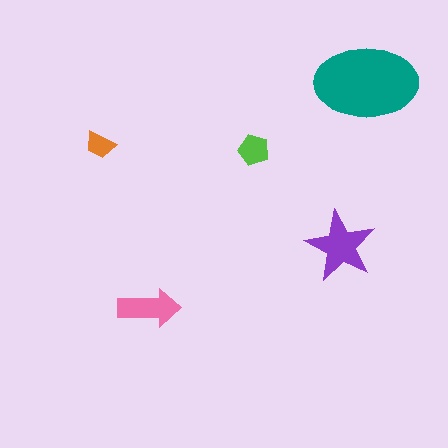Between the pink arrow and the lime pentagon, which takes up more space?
The pink arrow.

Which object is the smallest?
The orange trapezoid.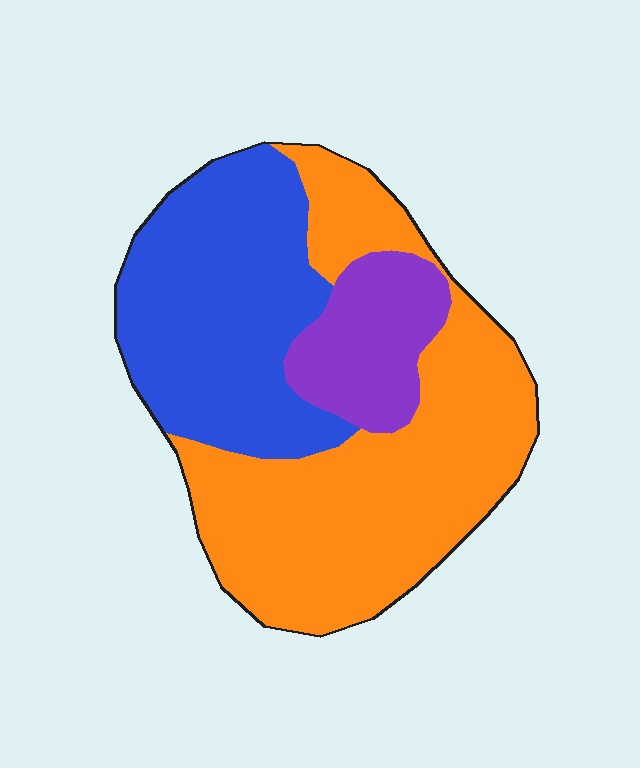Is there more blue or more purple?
Blue.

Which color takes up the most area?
Orange, at roughly 50%.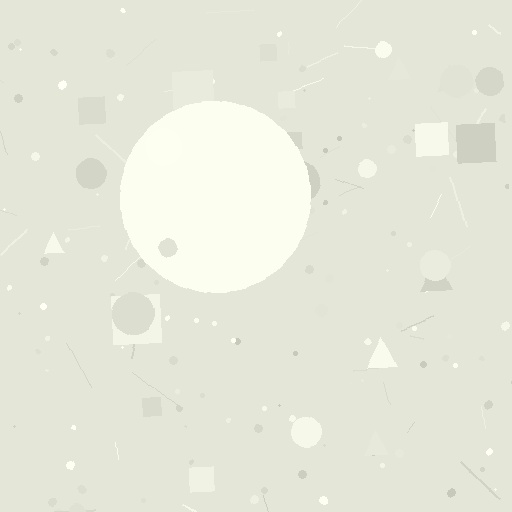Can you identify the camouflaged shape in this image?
The camouflaged shape is a circle.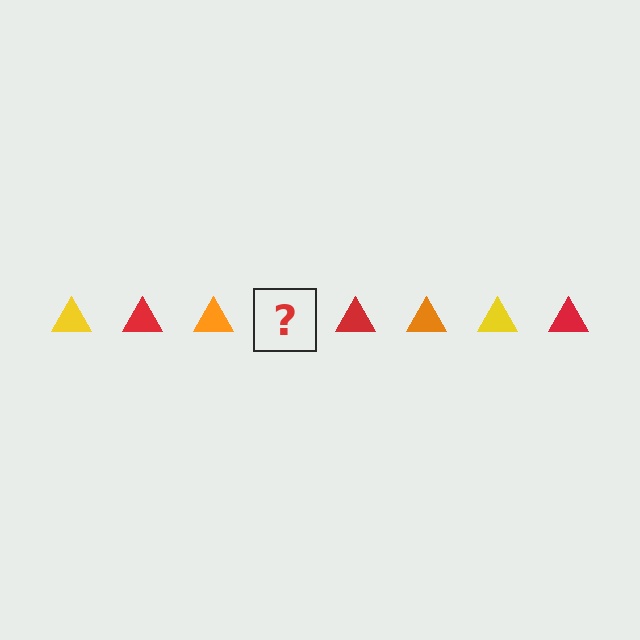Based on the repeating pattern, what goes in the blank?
The blank should be a yellow triangle.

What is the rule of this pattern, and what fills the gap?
The rule is that the pattern cycles through yellow, red, orange triangles. The gap should be filled with a yellow triangle.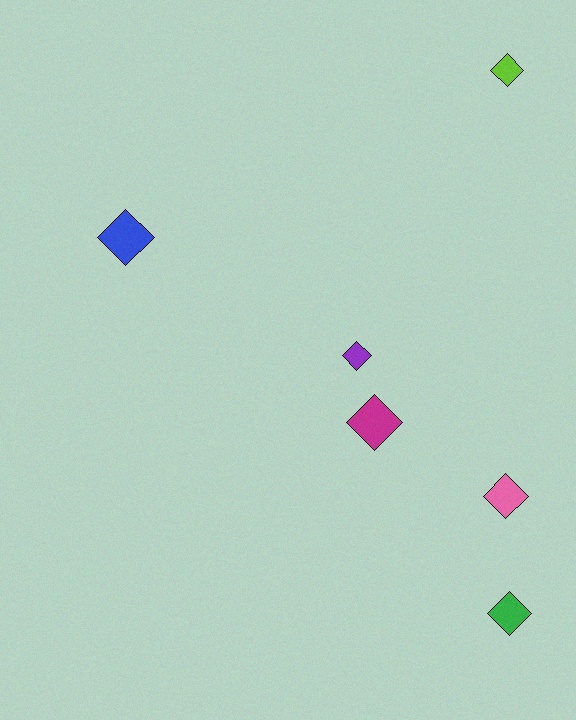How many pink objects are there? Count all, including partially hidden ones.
There is 1 pink object.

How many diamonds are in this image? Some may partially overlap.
There are 6 diamonds.